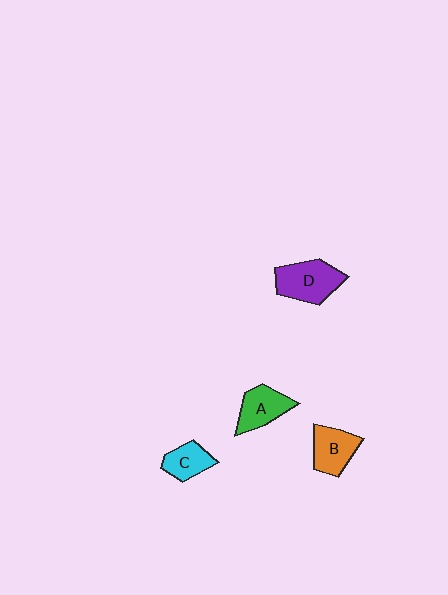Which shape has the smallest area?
Shape C (cyan).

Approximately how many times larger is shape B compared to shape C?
Approximately 1.3 times.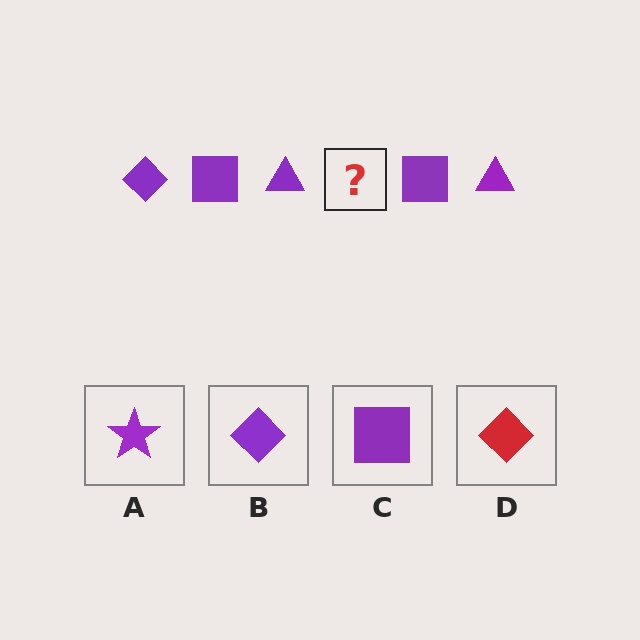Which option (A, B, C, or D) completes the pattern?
B.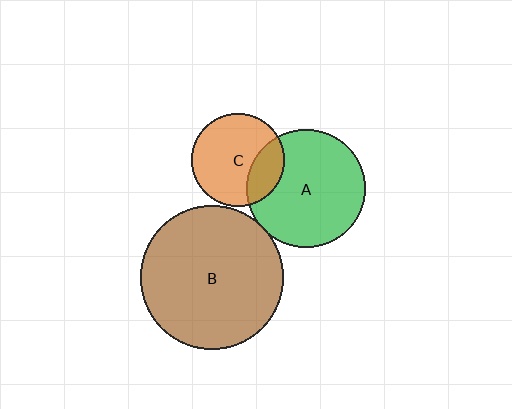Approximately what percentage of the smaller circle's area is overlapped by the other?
Approximately 5%.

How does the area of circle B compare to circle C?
Approximately 2.4 times.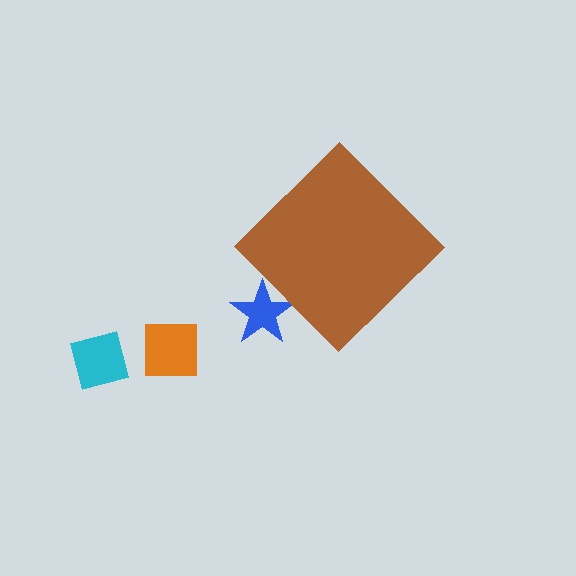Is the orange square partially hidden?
No, the orange square is fully visible.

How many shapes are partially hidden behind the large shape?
1 shape is partially hidden.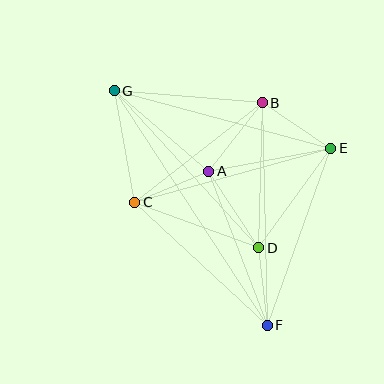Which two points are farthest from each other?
Points F and G are farthest from each other.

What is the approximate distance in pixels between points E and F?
The distance between E and F is approximately 188 pixels.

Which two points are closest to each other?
Points D and F are closest to each other.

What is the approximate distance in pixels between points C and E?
The distance between C and E is approximately 203 pixels.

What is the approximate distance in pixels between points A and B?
The distance between A and B is approximately 87 pixels.